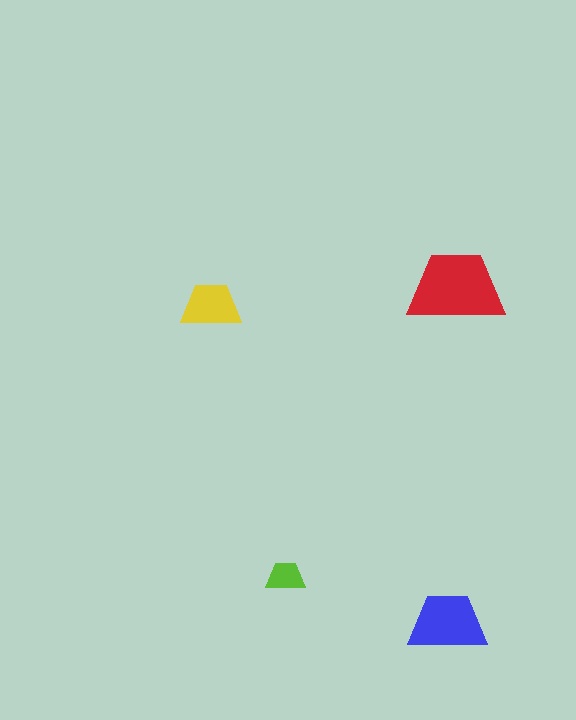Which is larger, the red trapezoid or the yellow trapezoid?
The red one.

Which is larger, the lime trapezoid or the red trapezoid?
The red one.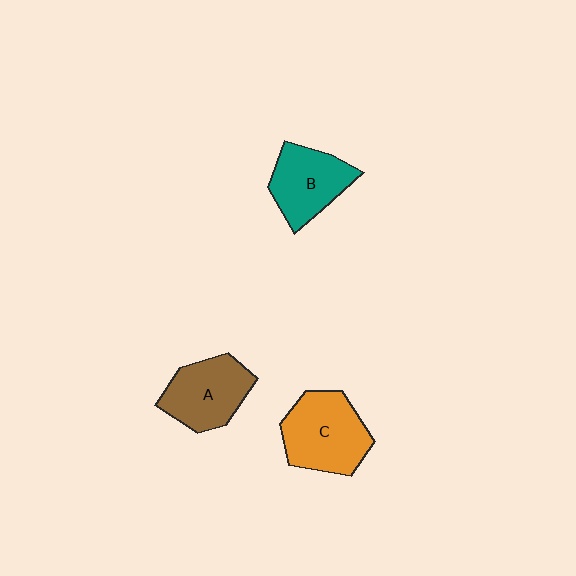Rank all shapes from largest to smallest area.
From largest to smallest: C (orange), A (brown), B (teal).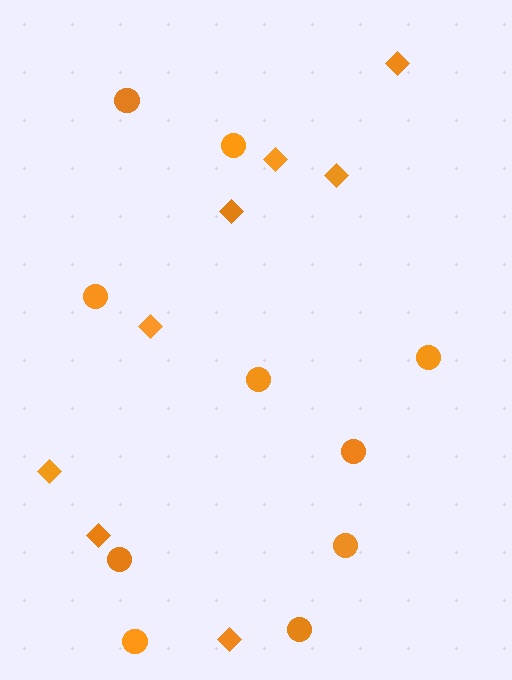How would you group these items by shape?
There are 2 groups: one group of circles (10) and one group of diamonds (8).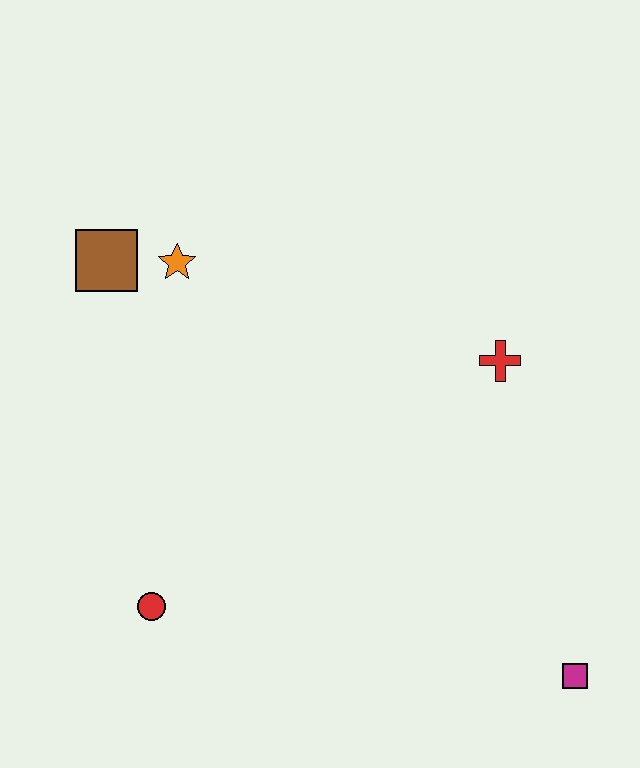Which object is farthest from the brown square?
The magenta square is farthest from the brown square.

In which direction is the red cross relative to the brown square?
The red cross is to the right of the brown square.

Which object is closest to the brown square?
The orange star is closest to the brown square.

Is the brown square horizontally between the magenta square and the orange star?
No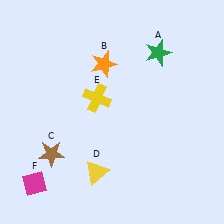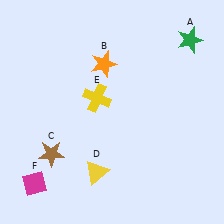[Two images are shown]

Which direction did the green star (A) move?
The green star (A) moved right.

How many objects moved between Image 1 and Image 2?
1 object moved between the two images.